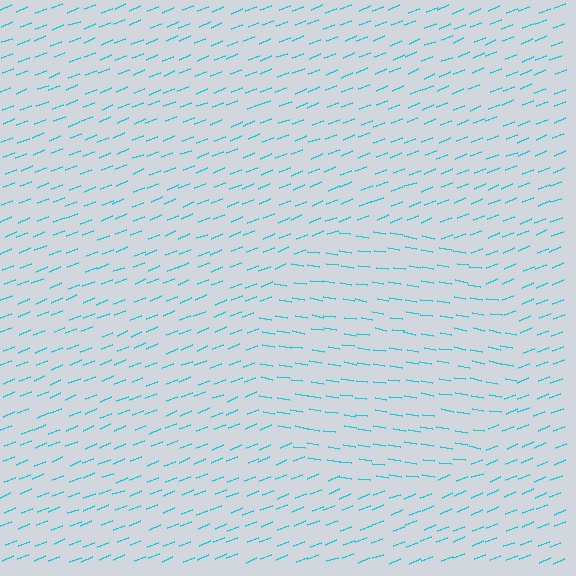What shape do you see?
I see a circle.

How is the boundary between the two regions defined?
The boundary is defined purely by a change in line orientation (approximately 31 degrees difference). All lines are the same color and thickness.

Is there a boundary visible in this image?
Yes, there is a texture boundary formed by a change in line orientation.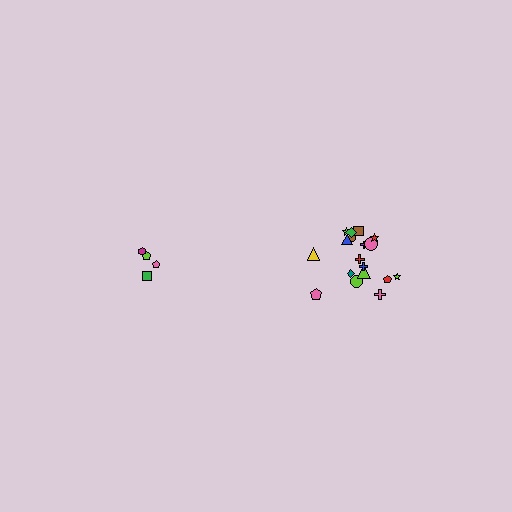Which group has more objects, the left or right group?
The right group.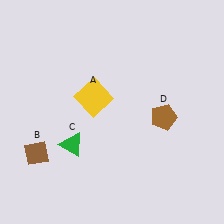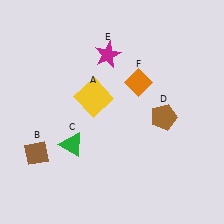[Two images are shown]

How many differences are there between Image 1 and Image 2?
There are 2 differences between the two images.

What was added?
A magenta star (E), an orange diamond (F) were added in Image 2.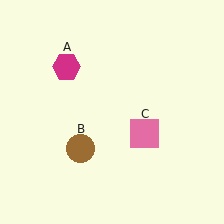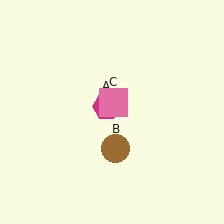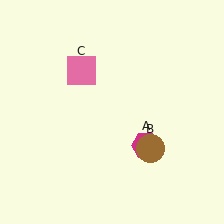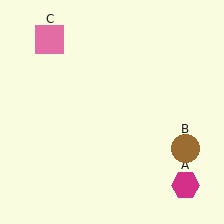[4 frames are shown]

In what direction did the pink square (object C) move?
The pink square (object C) moved up and to the left.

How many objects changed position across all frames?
3 objects changed position: magenta hexagon (object A), brown circle (object B), pink square (object C).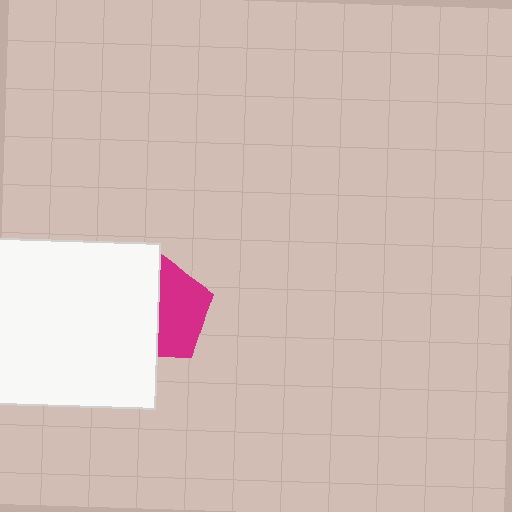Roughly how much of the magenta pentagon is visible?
About half of it is visible (roughly 49%).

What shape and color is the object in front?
The object in front is a white square.